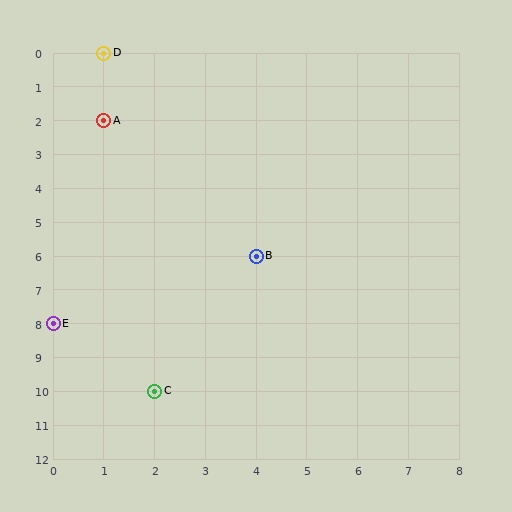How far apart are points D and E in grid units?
Points D and E are 1 column and 8 rows apart (about 8.1 grid units diagonally).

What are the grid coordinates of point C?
Point C is at grid coordinates (2, 10).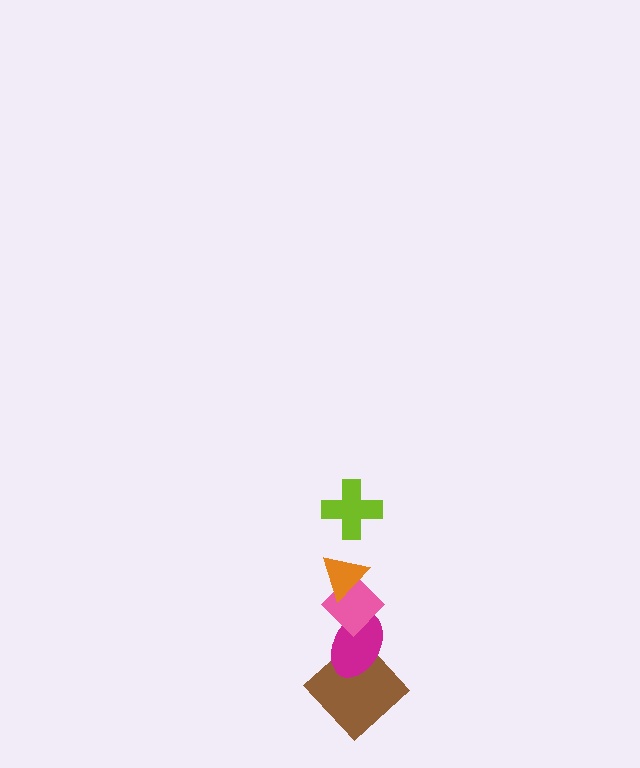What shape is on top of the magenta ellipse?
The pink diamond is on top of the magenta ellipse.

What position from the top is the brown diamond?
The brown diamond is 5th from the top.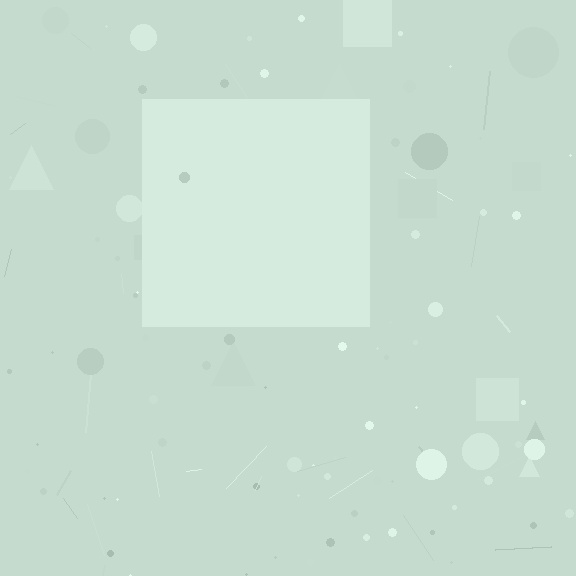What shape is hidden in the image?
A square is hidden in the image.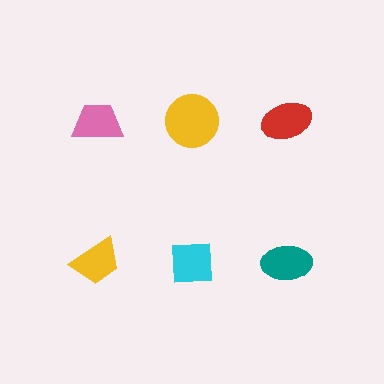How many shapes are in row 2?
3 shapes.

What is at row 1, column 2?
A yellow circle.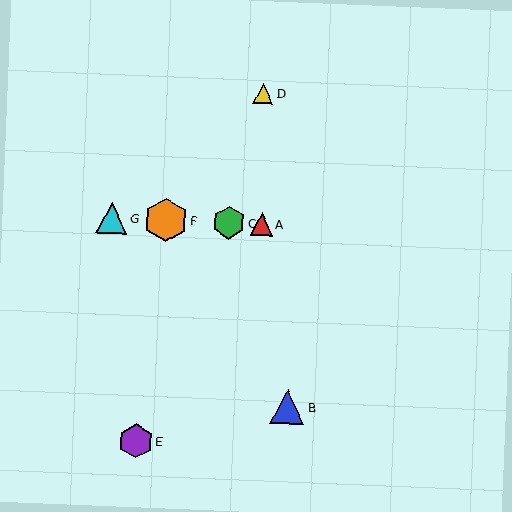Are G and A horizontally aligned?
Yes, both are at y≈218.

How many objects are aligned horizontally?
4 objects (A, C, F, G) are aligned horizontally.